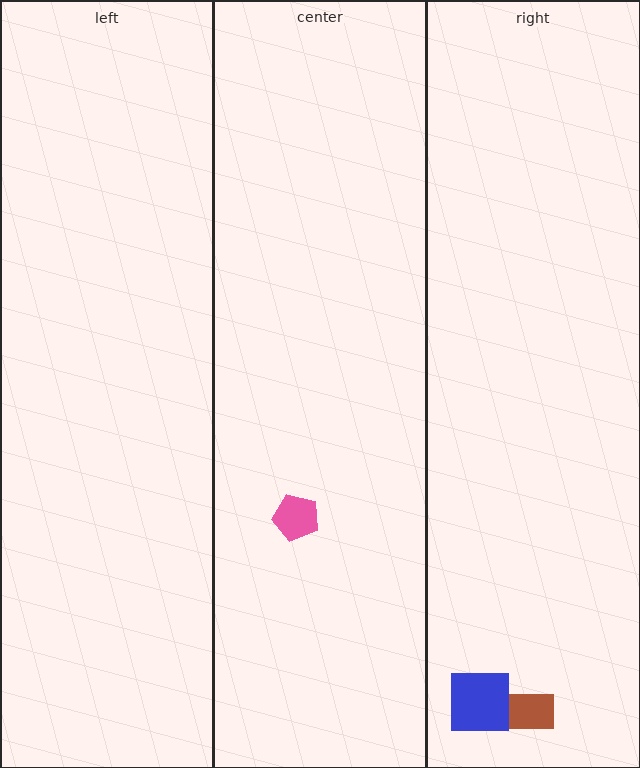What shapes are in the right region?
The brown rectangle, the blue square.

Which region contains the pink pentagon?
The center region.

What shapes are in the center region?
The pink pentagon.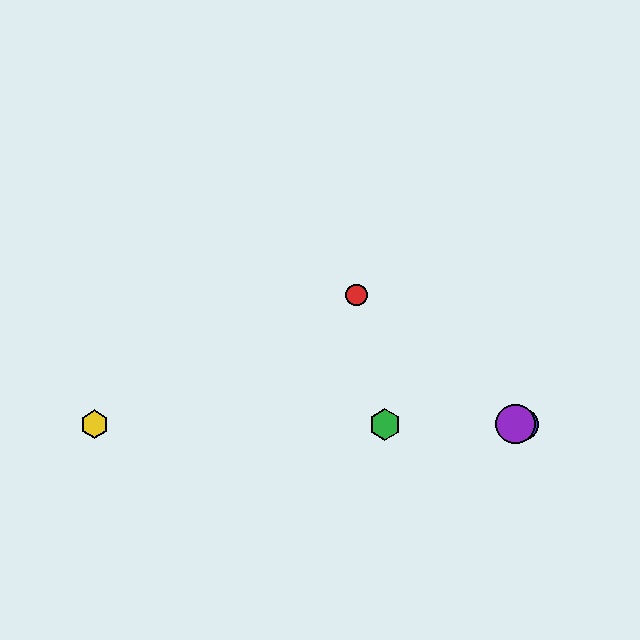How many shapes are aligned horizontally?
4 shapes (the blue circle, the green hexagon, the yellow hexagon, the purple circle) are aligned horizontally.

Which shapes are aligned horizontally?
The blue circle, the green hexagon, the yellow hexagon, the purple circle are aligned horizontally.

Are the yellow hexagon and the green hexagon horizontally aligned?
Yes, both are at y≈424.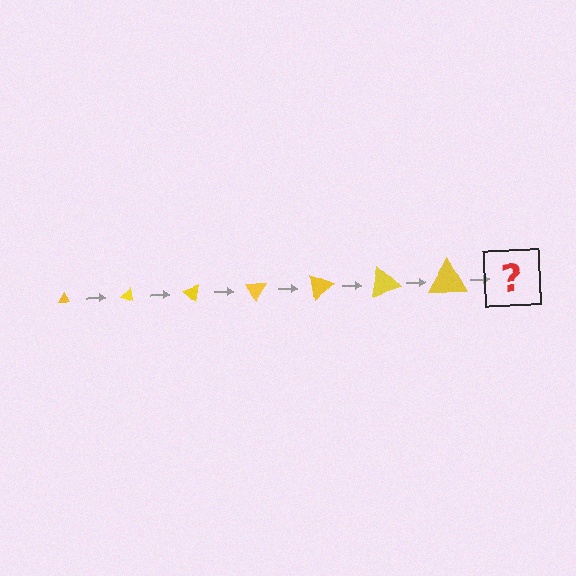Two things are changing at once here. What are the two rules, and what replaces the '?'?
The two rules are that the triangle grows larger each step and it rotates 20 degrees each step. The '?' should be a triangle, larger than the previous one and rotated 140 degrees from the start.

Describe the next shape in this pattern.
It should be a triangle, larger than the previous one and rotated 140 degrees from the start.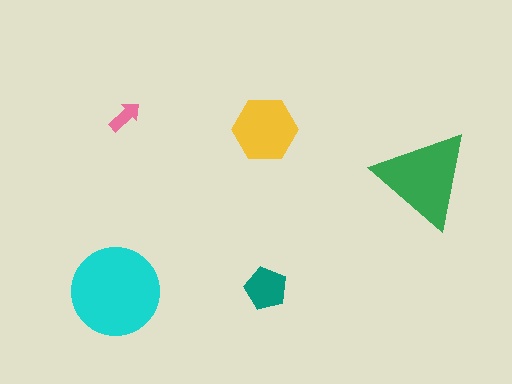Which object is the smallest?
The pink arrow.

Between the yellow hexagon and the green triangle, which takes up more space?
The green triangle.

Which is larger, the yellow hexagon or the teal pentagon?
The yellow hexagon.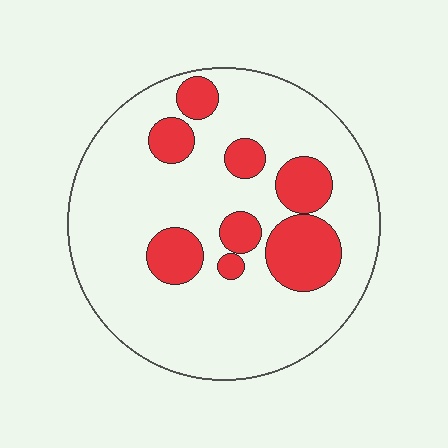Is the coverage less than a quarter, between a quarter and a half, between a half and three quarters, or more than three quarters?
Less than a quarter.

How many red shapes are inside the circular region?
8.